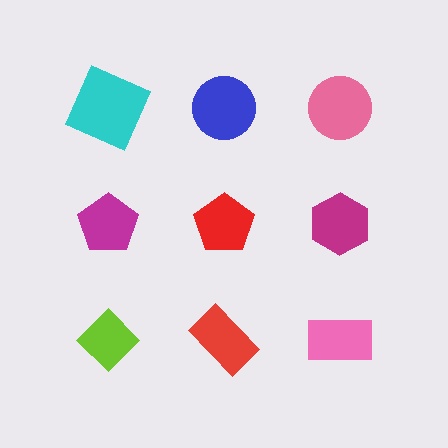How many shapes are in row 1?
3 shapes.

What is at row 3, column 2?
A red rectangle.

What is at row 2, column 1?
A magenta pentagon.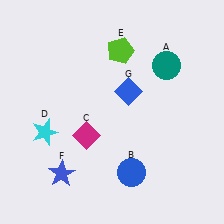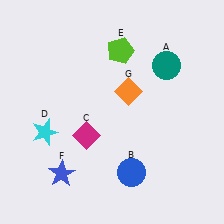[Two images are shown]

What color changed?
The diamond (G) changed from blue in Image 1 to orange in Image 2.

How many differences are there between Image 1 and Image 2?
There is 1 difference between the two images.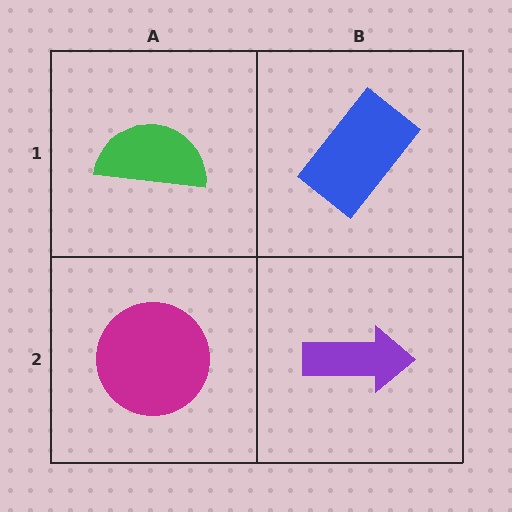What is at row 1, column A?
A green semicircle.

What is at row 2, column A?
A magenta circle.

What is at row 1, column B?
A blue rectangle.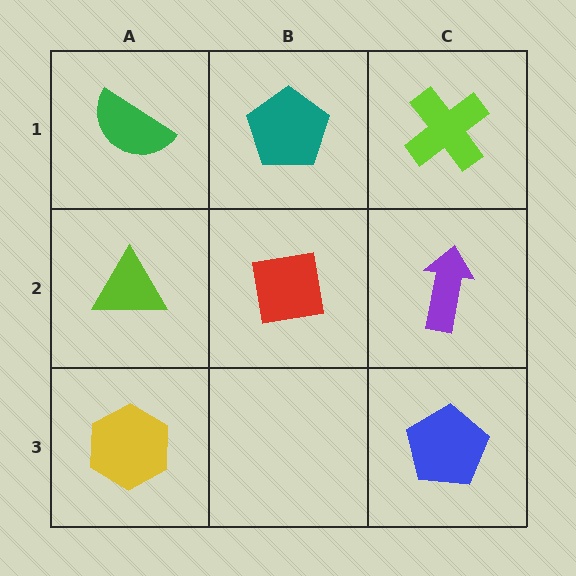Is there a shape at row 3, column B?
No, that cell is empty.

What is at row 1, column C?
A lime cross.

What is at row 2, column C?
A purple arrow.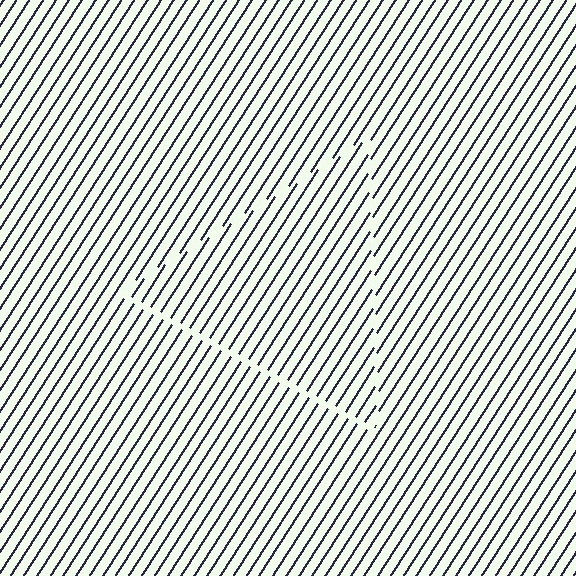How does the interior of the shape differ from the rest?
The interior of the shape contains the same grating, shifted by half a period — the contour is defined by the phase discontinuity where line-ends from the inner and outer gratings abut.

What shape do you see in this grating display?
An illusory triangle. The interior of the shape contains the same grating, shifted by half a period — the contour is defined by the phase discontinuity where line-ends from the inner and outer gratings abut.